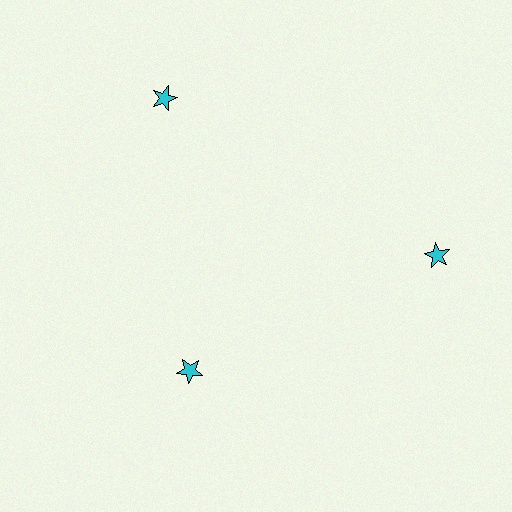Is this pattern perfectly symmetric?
No. The 3 cyan stars are arranged in a ring, but one element near the 7 o'clock position is pulled inward toward the center, breaking the 3-fold rotational symmetry.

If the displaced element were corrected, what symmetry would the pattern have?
It would have 3-fold rotational symmetry — the pattern would map onto itself every 120 degrees.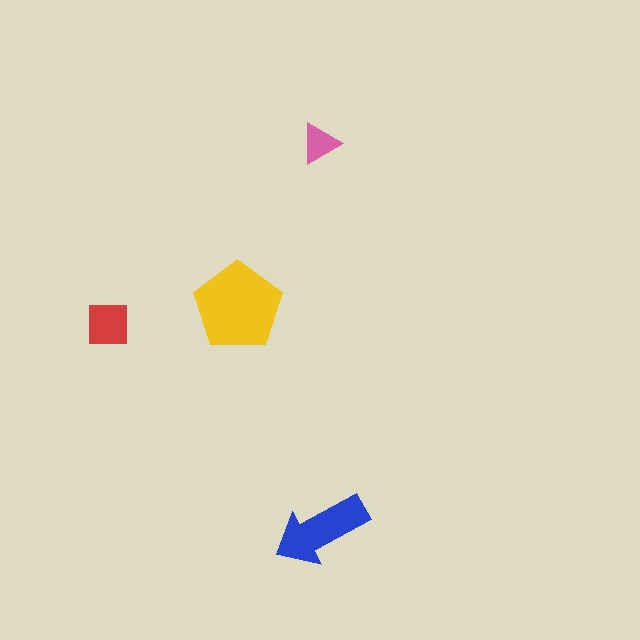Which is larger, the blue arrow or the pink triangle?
The blue arrow.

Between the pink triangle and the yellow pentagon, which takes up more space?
The yellow pentagon.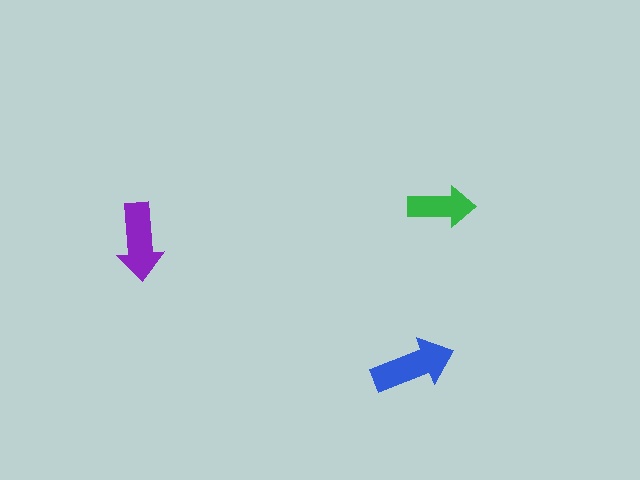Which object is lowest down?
The blue arrow is bottommost.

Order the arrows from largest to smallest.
the blue one, the purple one, the green one.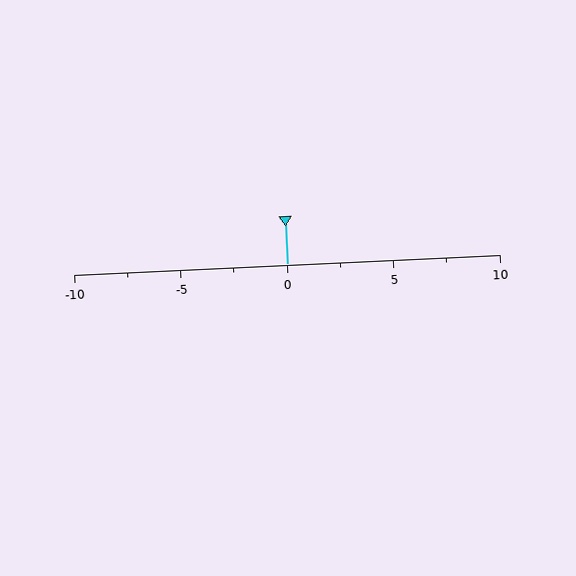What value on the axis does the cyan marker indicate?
The marker indicates approximately 0.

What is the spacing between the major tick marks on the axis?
The major ticks are spaced 5 apart.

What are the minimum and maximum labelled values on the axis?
The axis runs from -10 to 10.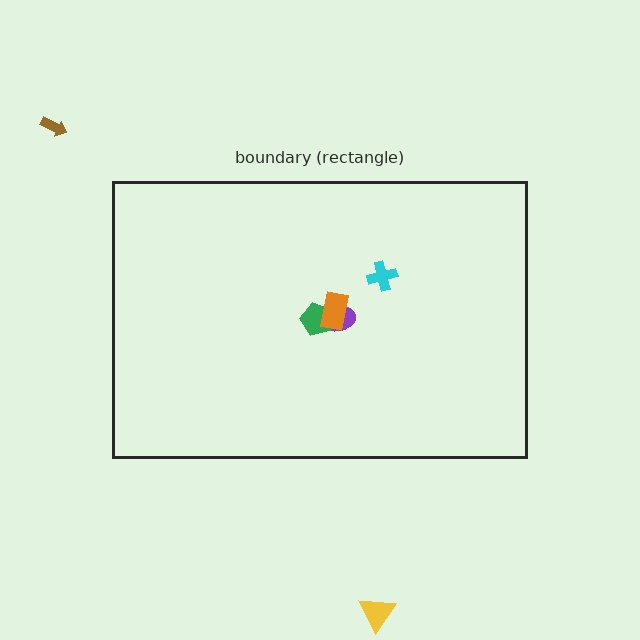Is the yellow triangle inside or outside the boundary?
Outside.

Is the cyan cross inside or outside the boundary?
Inside.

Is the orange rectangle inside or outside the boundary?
Inside.